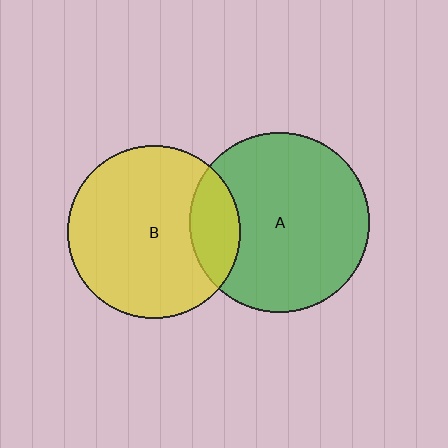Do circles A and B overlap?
Yes.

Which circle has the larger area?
Circle A (green).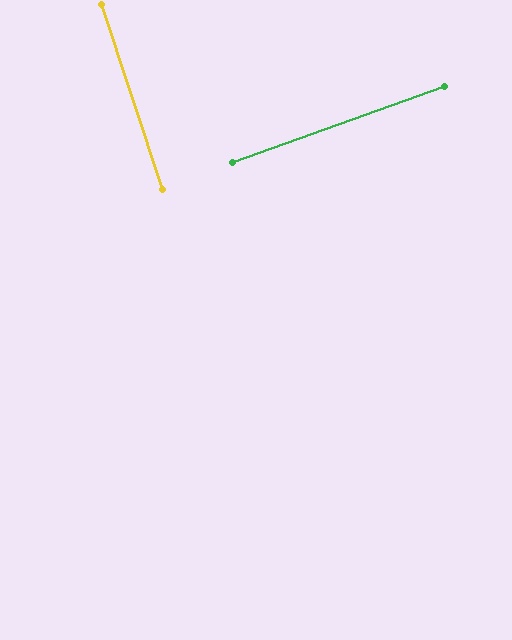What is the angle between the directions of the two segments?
Approximately 89 degrees.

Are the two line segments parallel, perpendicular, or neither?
Perpendicular — they meet at approximately 89°.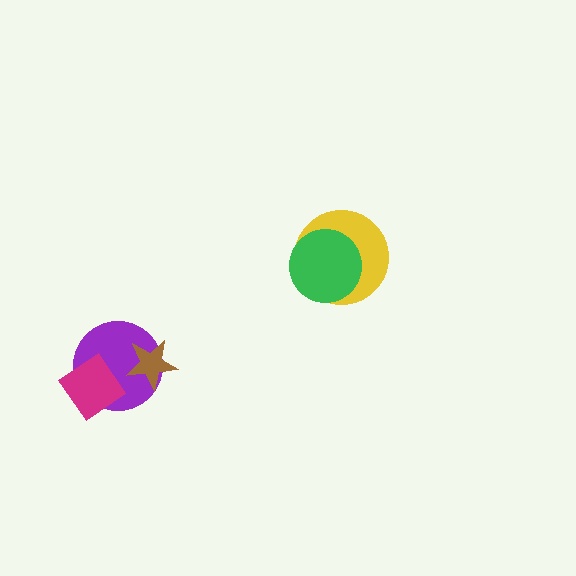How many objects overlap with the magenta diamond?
1 object overlaps with the magenta diamond.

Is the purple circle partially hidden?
Yes, it is partially covered by another shape.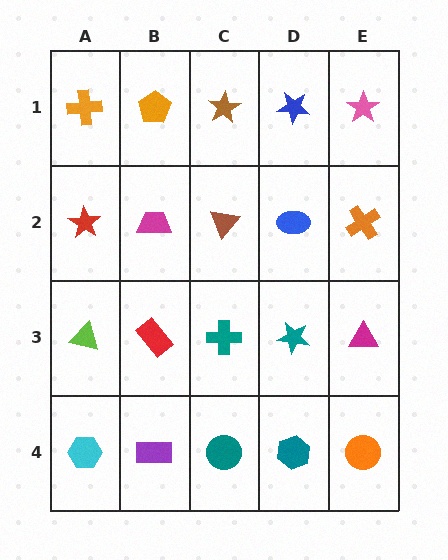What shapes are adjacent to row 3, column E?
An orange cross (row 2, column E), an orange circle (row 4, column E), a teal star (row 3, column D).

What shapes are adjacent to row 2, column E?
A pink star (row 1, column E), a magenta triangle (row 3, column E), a blue ellipse (row 2, column D).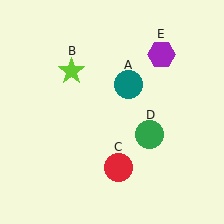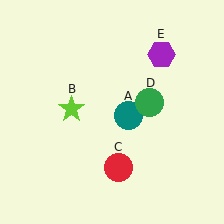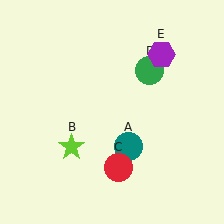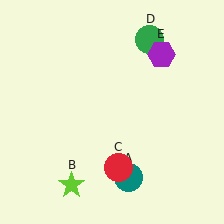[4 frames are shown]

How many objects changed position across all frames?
3 objects changed position: teal circle (object A), lime star (object B), green circle (object D).